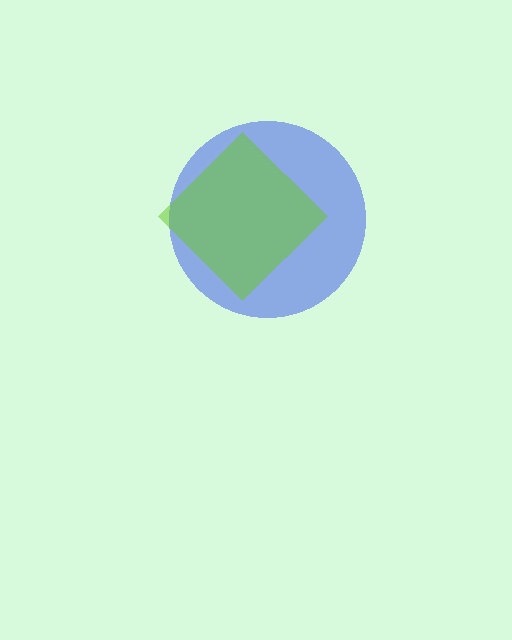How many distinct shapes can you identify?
There are 2 distinct shapes: a blue circle, a lime diamond.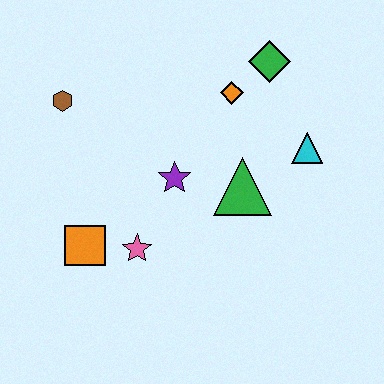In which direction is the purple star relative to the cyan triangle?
The purple star is to the left of the cyan triangle.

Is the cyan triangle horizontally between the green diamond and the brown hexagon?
No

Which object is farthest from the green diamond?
The orange square is farthest from the green diamond.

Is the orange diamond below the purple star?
No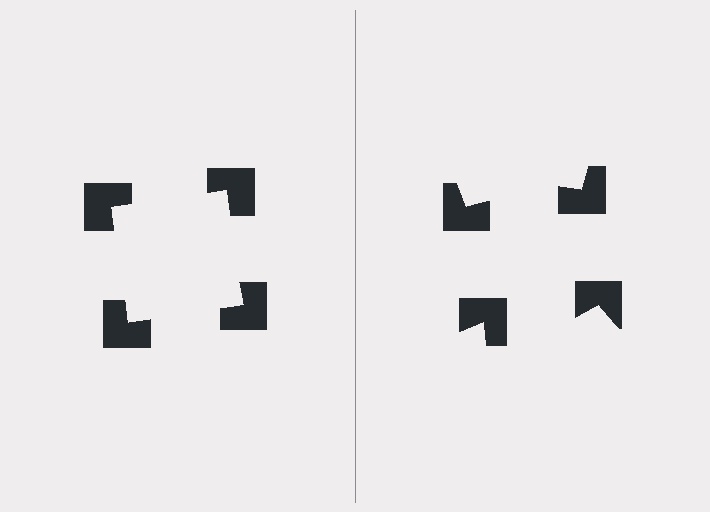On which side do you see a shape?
An illusory square appears on the left side. On the right side the wedge cuts are rotated, so no coherent shape forms.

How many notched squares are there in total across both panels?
8 — 4 on each side.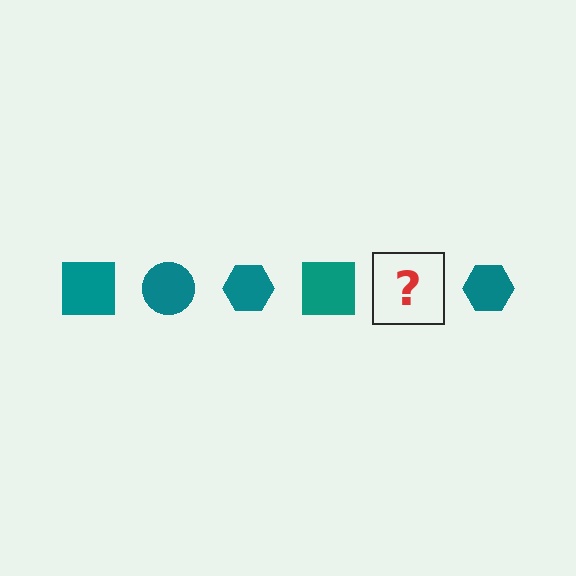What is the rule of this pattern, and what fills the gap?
The rule is that the pattern cycles through square, circle, hexagon shapes in teal. The gap should be filled with a teal circle.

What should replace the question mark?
The question mark should be replaced with a teal circle.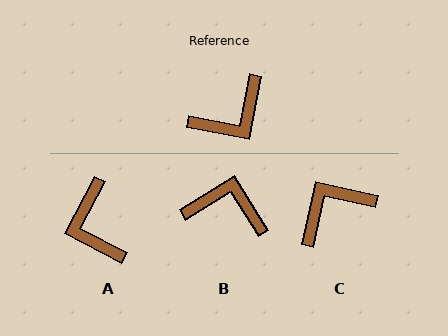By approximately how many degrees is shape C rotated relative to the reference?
Approximately 179 degrees counter-clockwise.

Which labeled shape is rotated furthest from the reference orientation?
C, about 179 degrees away.